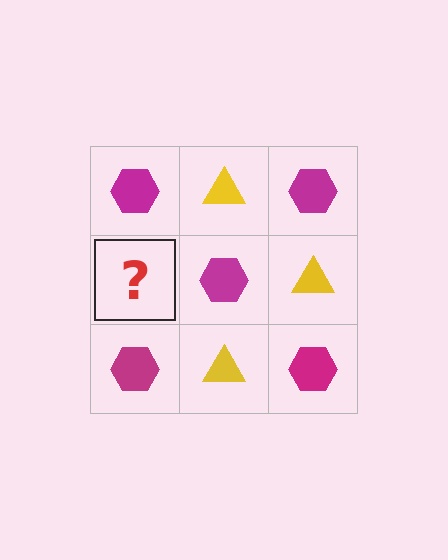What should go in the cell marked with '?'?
The missing cell should contain a yellow triangle.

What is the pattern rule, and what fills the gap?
The rule is that it alternates magenta hexagon and yellow triangle in a checkerboard pattern. The gap should be filled with a yellow triangle.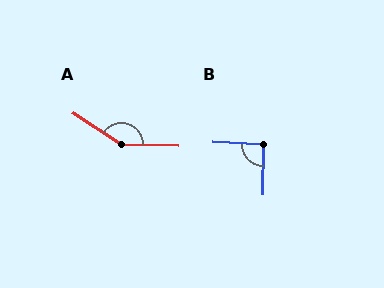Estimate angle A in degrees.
Approximately 149 degrees.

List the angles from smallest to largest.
B (92°), A (149°).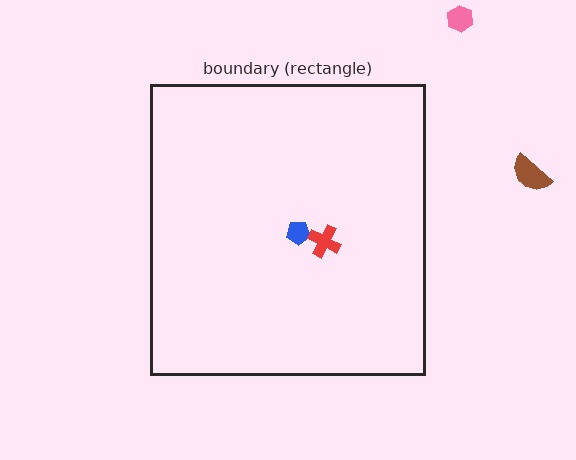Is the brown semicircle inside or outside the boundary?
Outside.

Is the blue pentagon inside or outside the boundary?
Inside.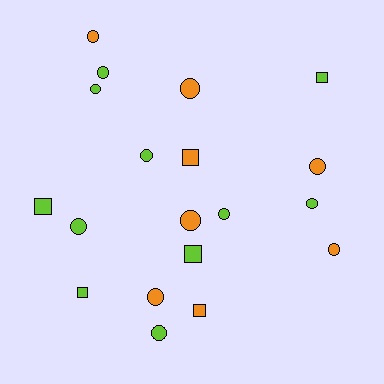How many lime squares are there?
There are 4 lime squares.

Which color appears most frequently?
Lime, with 11 objects.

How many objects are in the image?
There are 19 objects.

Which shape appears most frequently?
Circle, with 13 objects.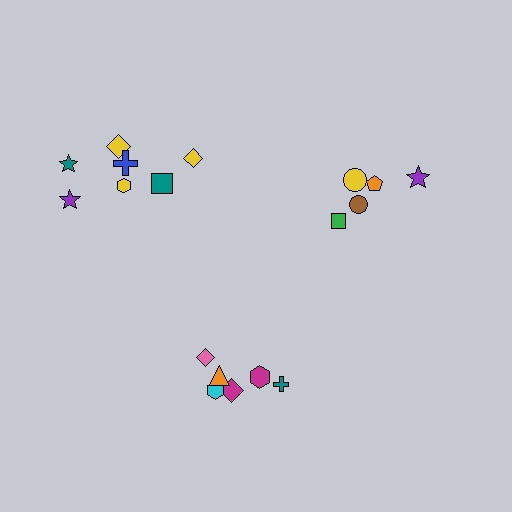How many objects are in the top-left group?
There are 7 objects.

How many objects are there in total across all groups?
There are 18 objects.